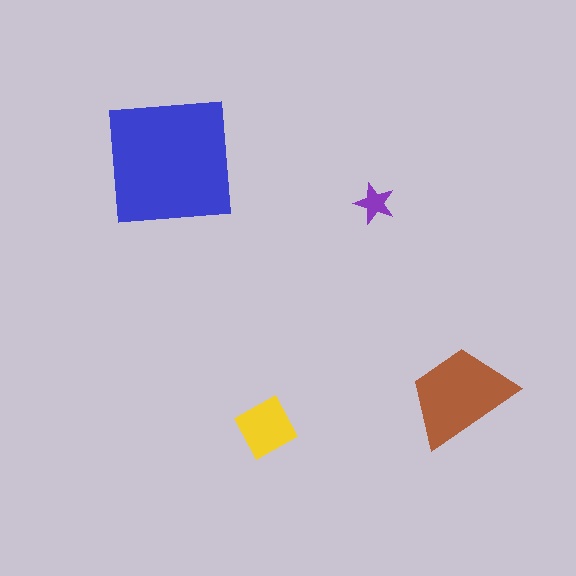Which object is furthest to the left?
The blue square is leftmost.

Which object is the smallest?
The purple star.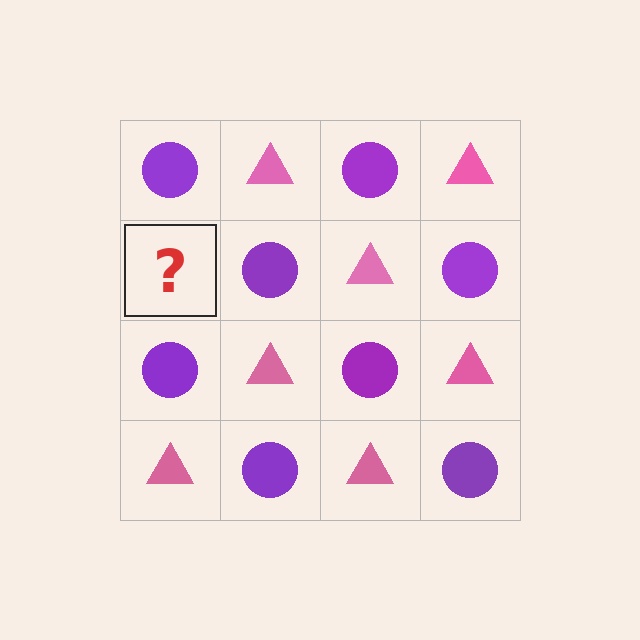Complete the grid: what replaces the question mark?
The question mark should be replaced with a pink triangle.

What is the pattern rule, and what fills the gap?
The rule is that it alternates purple circle and pink triangle in a checkerboard pattern. The gap should be filled with a pink triangle.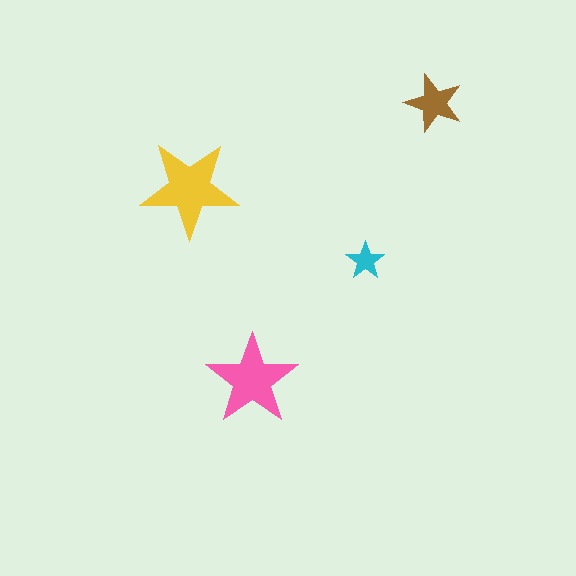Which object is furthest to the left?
The yellow star is leftmost.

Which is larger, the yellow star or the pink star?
The yellow one.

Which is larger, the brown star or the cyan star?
The brown one.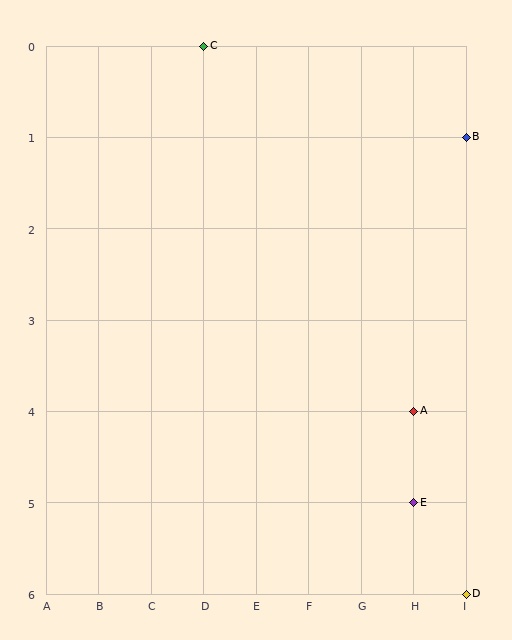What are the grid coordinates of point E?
Point E is at grid coordinates (H, 5).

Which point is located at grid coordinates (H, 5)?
Point E is at (H, 5).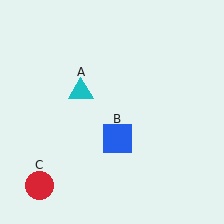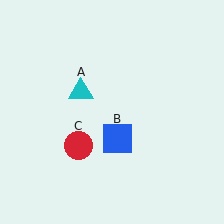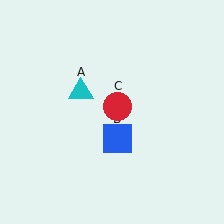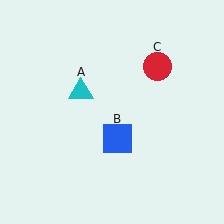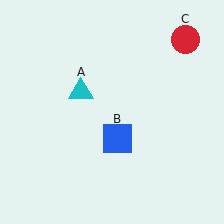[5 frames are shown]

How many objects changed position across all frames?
1 object changed position: red circle (object C).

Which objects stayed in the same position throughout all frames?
Cyan triangle (object A) and blue square (object B) remained stationary.